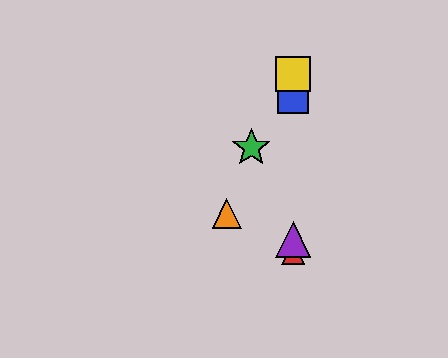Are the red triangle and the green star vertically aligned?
No, the red triangle is at x≈293 and the green star is at x≈251.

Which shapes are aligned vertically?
The red triangle, the blue square, the yellow square, the purple triangle are aligned vertically.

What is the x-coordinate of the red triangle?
The red triangle is at x≈293.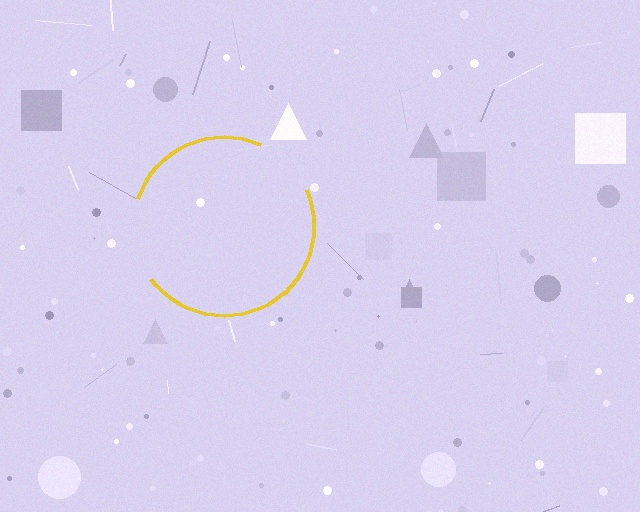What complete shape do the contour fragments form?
The contour fragments form a circle.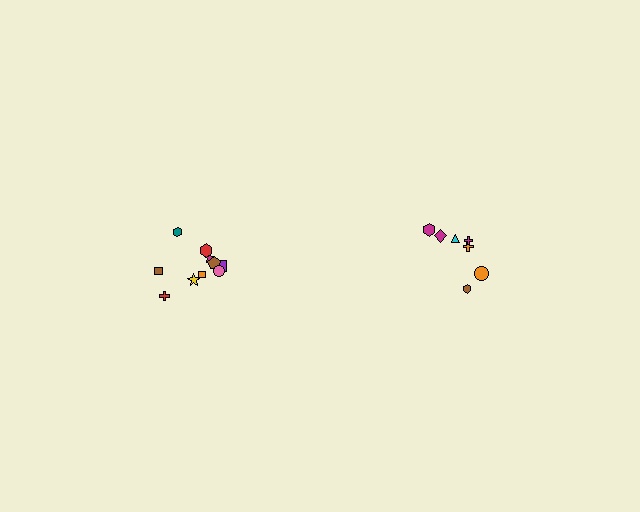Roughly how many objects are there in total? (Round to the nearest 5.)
Roughly 15 objects in total.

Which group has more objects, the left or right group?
The left group.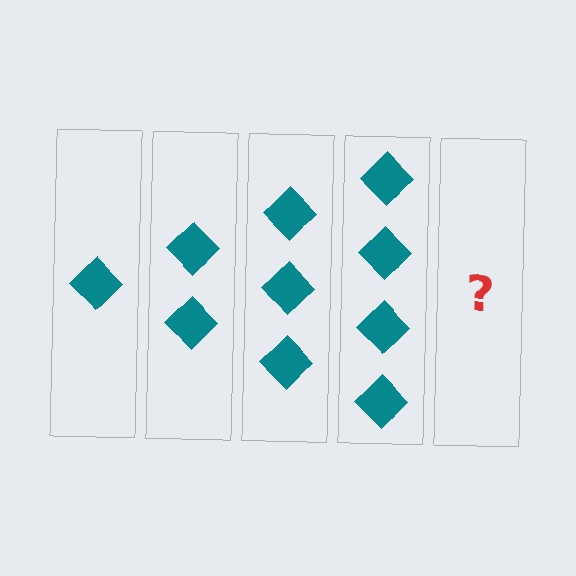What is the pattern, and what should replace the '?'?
The pattern is that each step adds one more diamond. The '?' should be 5 diamonds.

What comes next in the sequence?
The next element should be 5 diamonds.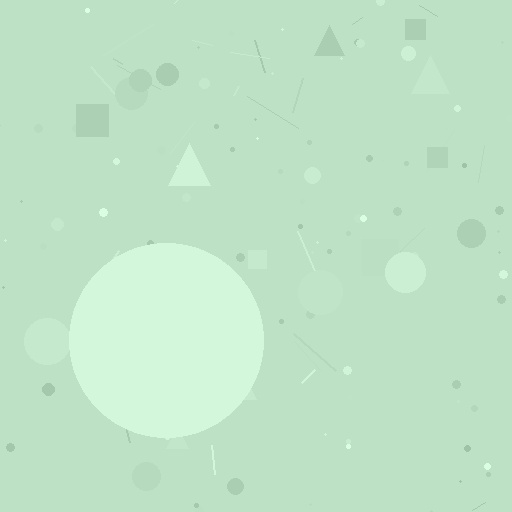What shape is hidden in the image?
A circle is hidden in the image.